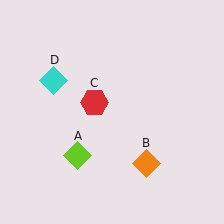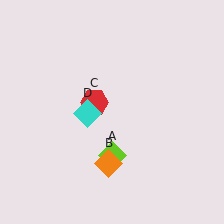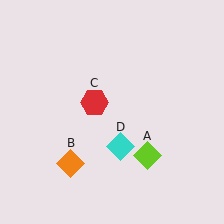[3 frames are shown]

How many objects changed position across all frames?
3 objects changed position: lime diamond (object A), orange diamond (object B), cyan diamond (object D).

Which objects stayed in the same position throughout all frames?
Red hexagon (object C) remained stationary.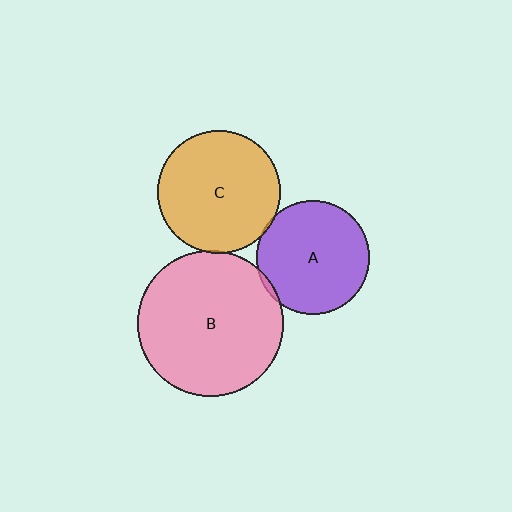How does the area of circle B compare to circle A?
Approximately 1.6 times.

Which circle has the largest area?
Circle B (pink).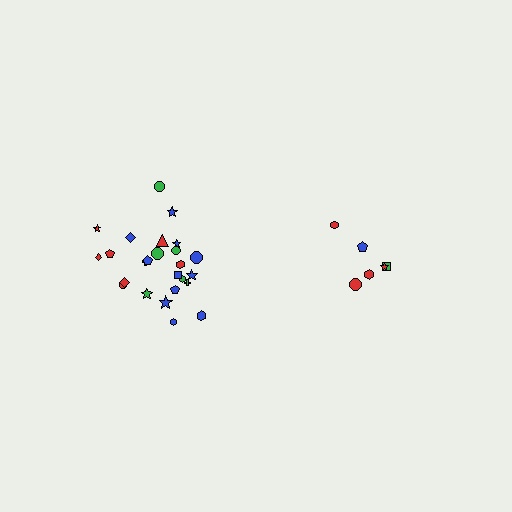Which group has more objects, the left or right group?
The left group.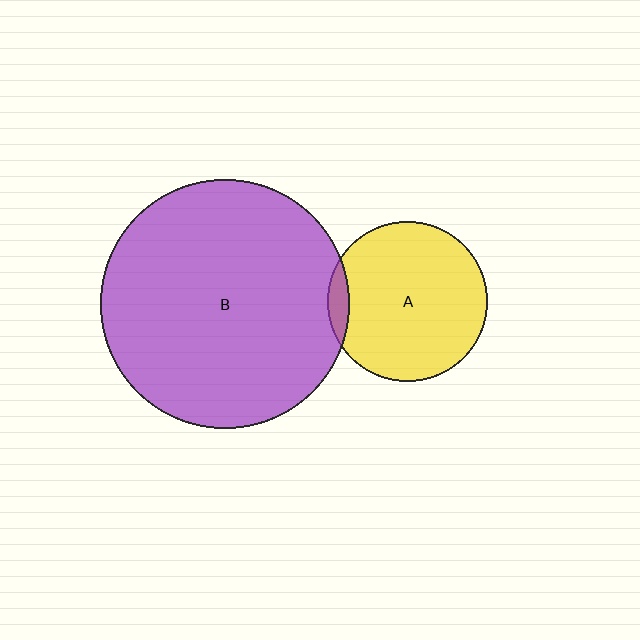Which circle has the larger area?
Circle B (purple).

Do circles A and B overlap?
Yes.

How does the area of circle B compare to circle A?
Approximately 2.4 times.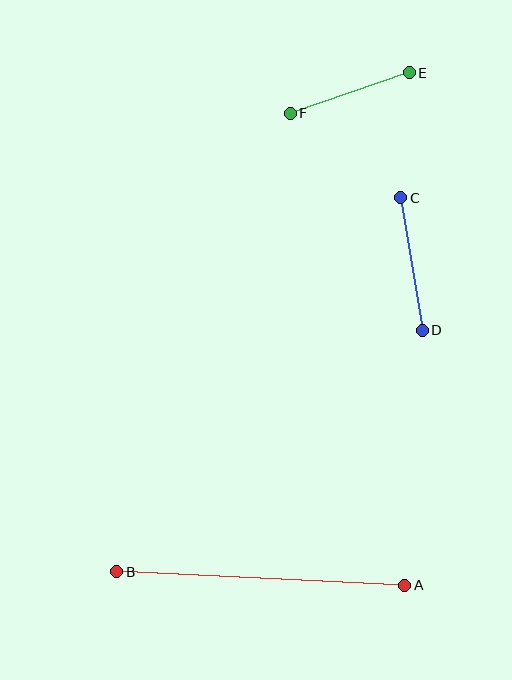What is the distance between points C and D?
The distance is approximately 135 pixels.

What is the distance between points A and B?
The distance is approximately 288 pixels.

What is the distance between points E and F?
The distance is approximately 126 pixels.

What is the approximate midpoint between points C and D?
The midpoint is at approximately (411, 264) pixels.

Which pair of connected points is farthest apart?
Points A and B are farthest apart.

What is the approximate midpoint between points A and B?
The midpoint is at approximately (261, 578) pixels.